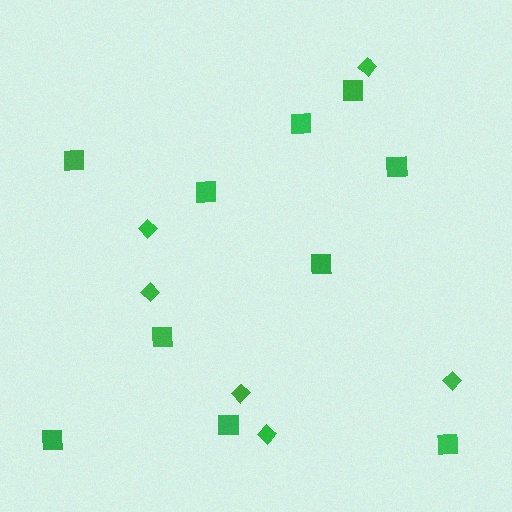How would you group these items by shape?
There are 2 groups: one group of diamonds (6) and one group of squares (10).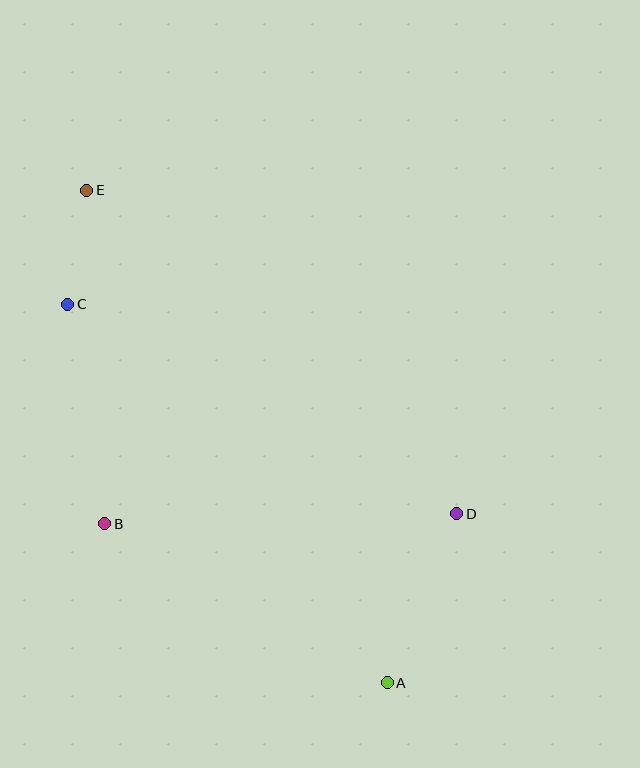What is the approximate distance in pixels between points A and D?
The distance between A and D is approximately 183 pixels.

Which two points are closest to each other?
Points C and E are closest to each other.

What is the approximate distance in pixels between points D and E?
The distance between D and E is approximately 491 pixels.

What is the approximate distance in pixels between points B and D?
The distance between B and D is approximately 352 pixels.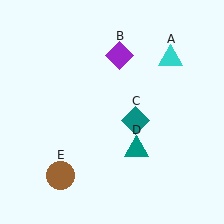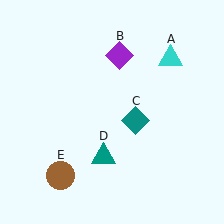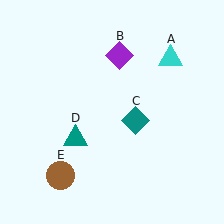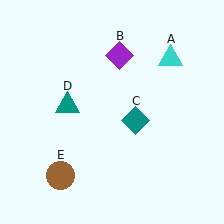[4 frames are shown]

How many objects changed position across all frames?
1 object changed position: teal triangle (object D).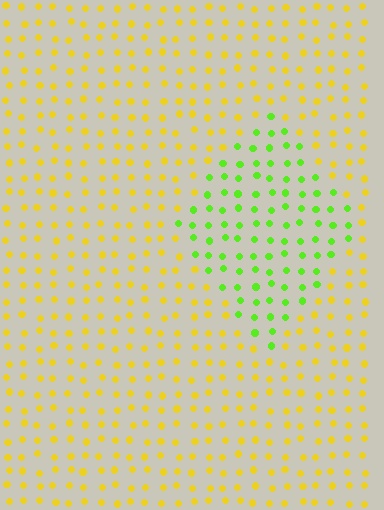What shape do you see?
I see a diamond.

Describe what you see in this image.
The image is filled with small yellow elements in a uniform arrangement. A diamond-shaped region is visible where the elements are tinted to a slightly different hue, forming a subtle color boundary.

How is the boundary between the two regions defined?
The boundary is defined purely by a slight shift in hue (about 52 degrees). Spacing, size, and orientation are identical on both sides.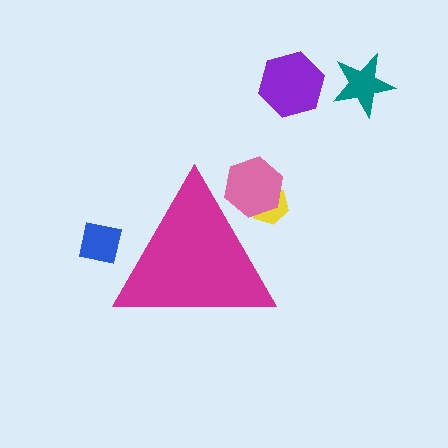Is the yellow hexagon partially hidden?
Yes, the yellow hexagon is partially hidden behind the magenta triangle.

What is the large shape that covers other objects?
A magenta triangle.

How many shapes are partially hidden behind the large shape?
3 shapes are partially hidden.